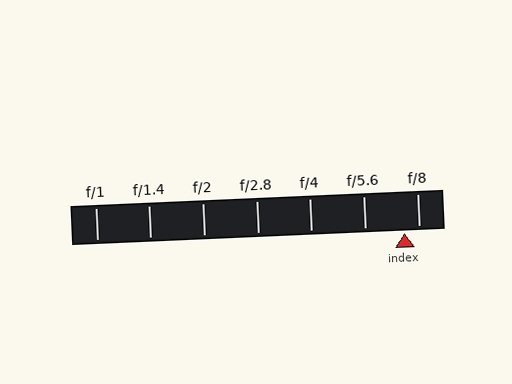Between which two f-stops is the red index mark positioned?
The index mark is between f/5.6 and f/8.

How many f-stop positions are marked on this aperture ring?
There are 7 f-stop positions marked.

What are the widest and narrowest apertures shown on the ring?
The widest aperture shown is f/1 and the narrowest is f/8.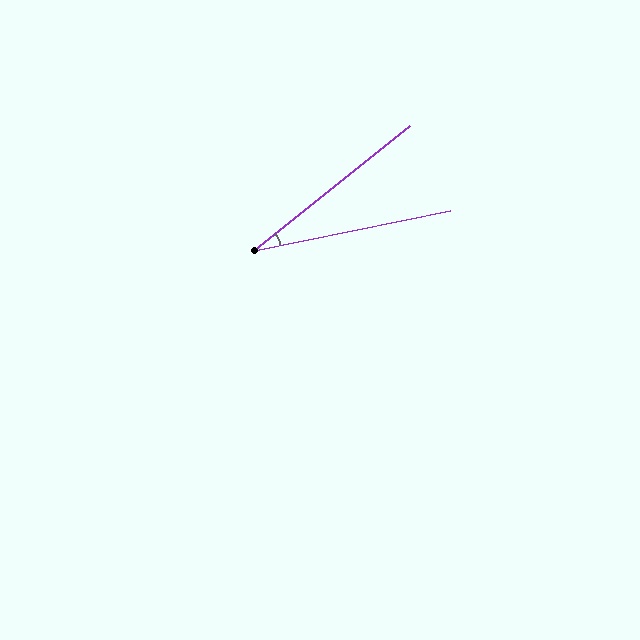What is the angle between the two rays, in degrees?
Approximately 27 degrees.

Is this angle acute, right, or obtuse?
It is acute.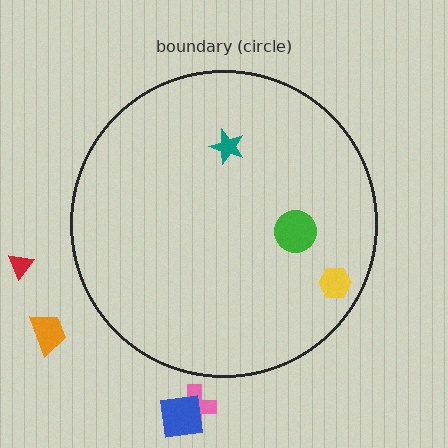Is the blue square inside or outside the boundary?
Outside.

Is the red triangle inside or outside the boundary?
Outside.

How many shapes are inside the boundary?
3 inside, 4 outside.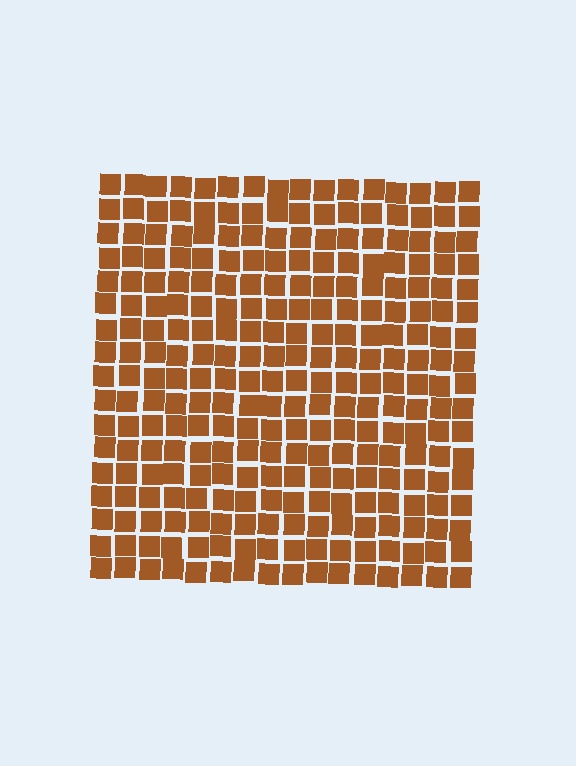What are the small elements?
The small elements are squares.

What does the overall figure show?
The overall figure shows a square.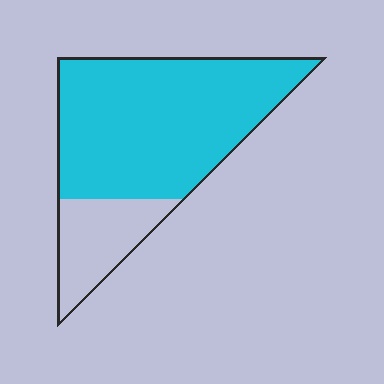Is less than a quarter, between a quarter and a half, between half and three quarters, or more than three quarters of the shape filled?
More than three quarters.